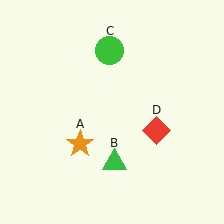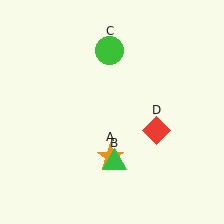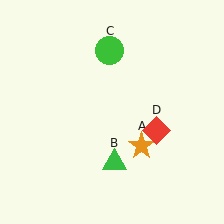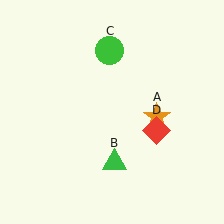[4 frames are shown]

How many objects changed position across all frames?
1 object changed position: orange star (object A).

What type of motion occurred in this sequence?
The orange star (object A) rotated counterclockwise around the center of the scene.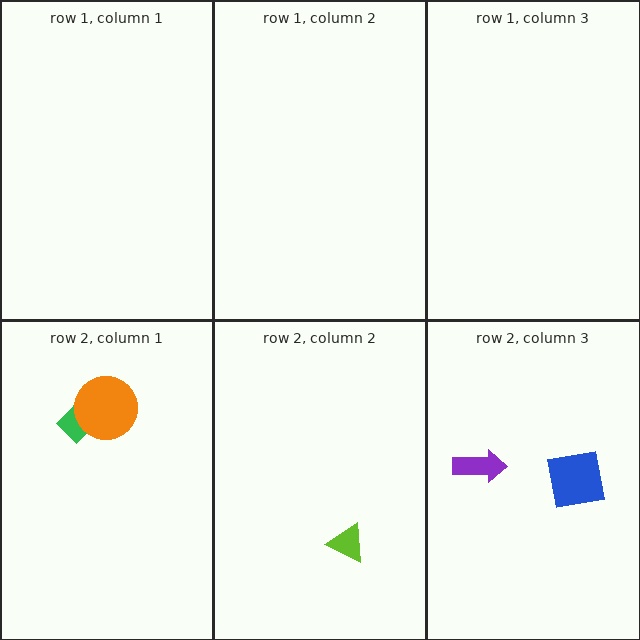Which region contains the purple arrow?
The row 2, column 3 region.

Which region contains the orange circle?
The row 2, column 1 region.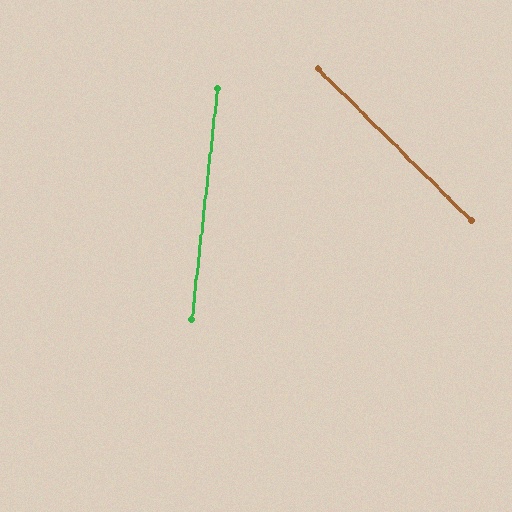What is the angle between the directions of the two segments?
Approximately 52 degrees.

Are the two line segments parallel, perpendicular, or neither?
Neither parallel nor perpendicular — they differ by about 52°.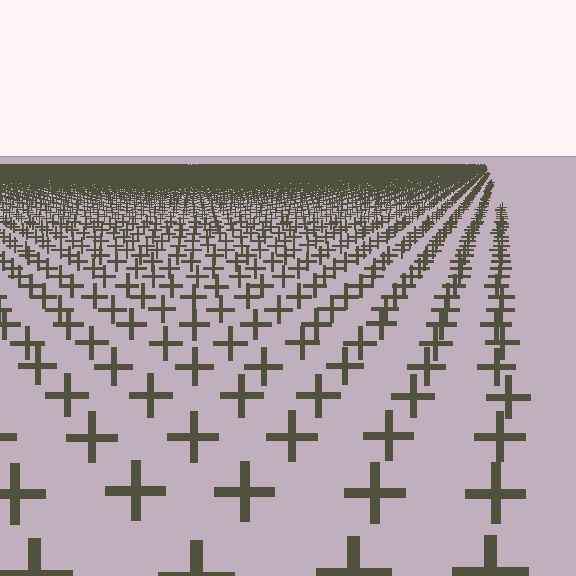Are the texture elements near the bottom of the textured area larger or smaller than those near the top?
Larger. Near the bottom, elements are closer to the viewer and appear at a bigger on-screen size.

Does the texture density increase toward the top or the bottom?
Density increases toward the top.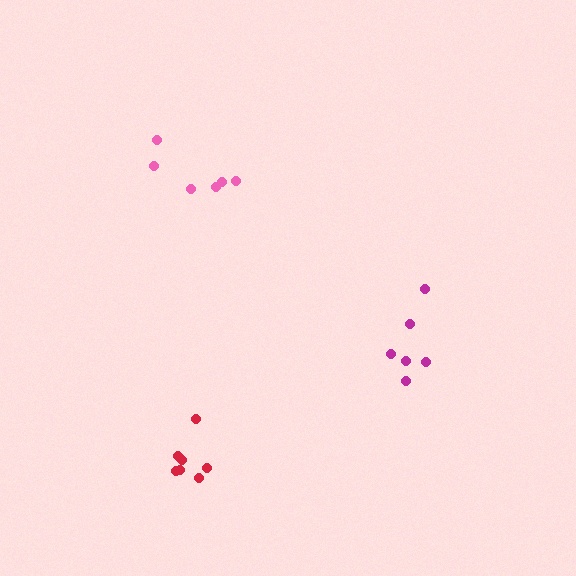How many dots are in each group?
Group 1: 6 dots, Group 2: 7 dots, Group 3: 6 dots (19 total).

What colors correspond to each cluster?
The clusters are colored: magenta, red, pink.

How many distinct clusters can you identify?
There are 3 distinct clusters.